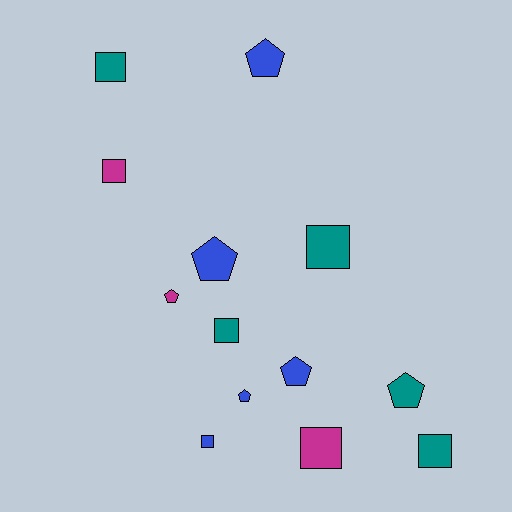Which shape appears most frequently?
Square, with 7 objects.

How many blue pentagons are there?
There are 4 blue pentagons.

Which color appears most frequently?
Teal, with 5 objects.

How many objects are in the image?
There are 13 objects.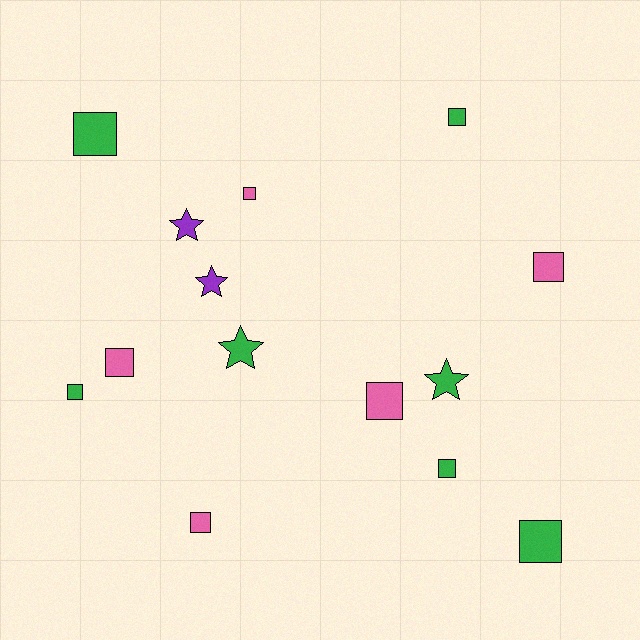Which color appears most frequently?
Green, with 7 objects.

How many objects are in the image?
There are 14 objects.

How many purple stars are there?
There are 2 purple stars.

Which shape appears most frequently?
Square, with 10 objects.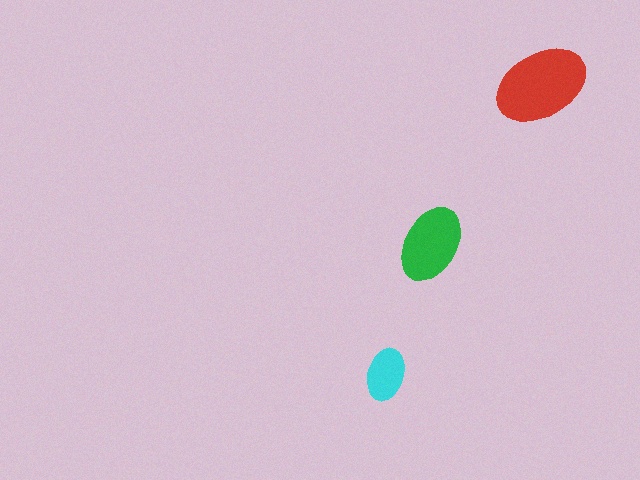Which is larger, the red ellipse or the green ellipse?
The red one.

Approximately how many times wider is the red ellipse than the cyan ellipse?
About 2 times wider.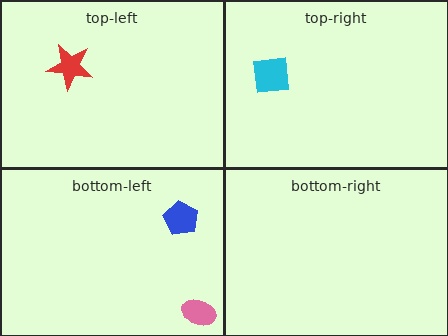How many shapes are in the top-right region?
1.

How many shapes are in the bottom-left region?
2.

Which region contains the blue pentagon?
The bottom-left region.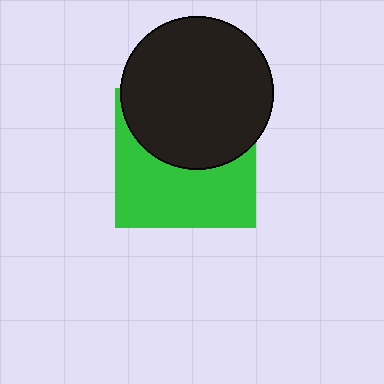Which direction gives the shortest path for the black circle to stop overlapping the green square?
Moving up gives the shortest separation.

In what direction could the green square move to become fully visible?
The green square could move down. That would shift it out from behind the black circle entirely.